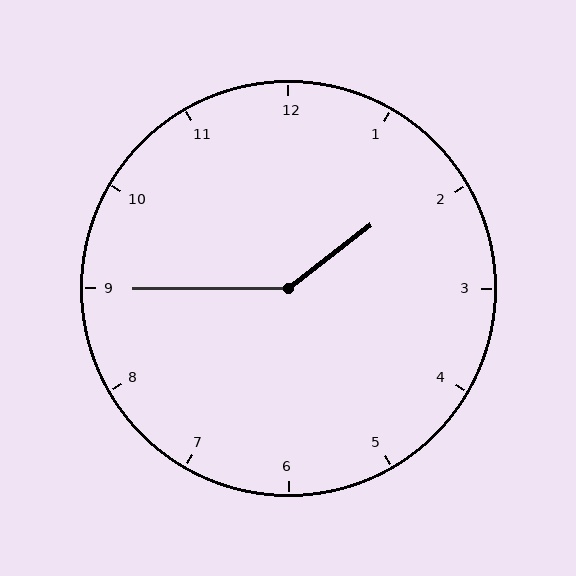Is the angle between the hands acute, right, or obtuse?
It is obtuse.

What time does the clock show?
1:45.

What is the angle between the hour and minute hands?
Approximately 142 degrees.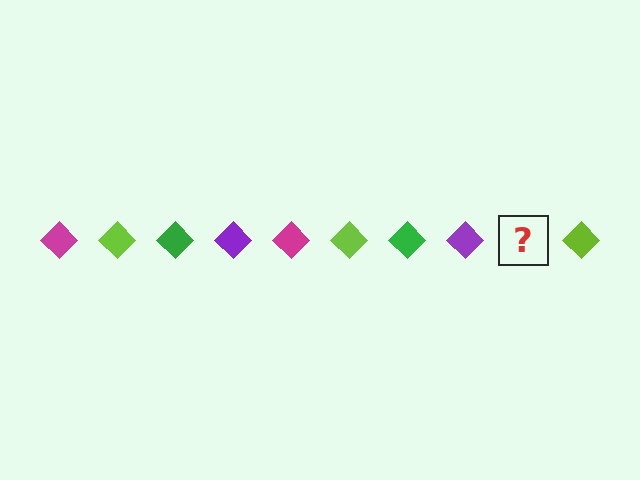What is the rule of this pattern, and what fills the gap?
The rule is that the pattern cycles through magenta, lime, green, purple diamonds. The gap should be filled with a magenta diamond.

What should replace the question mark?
The question mark should be replaced with a magenta diamond.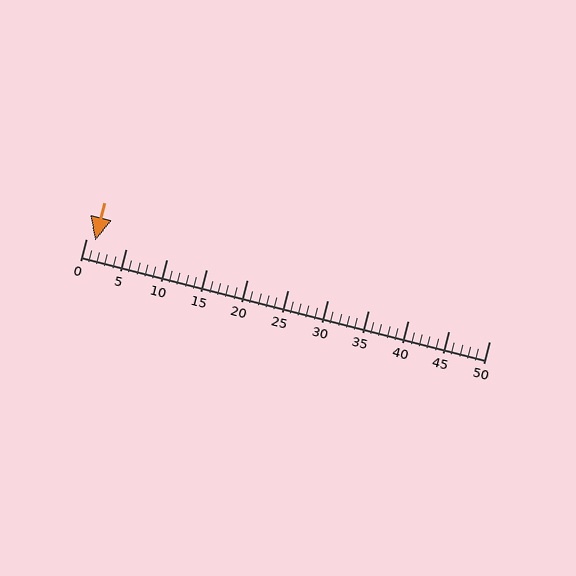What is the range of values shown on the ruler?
The ruler shows values from 0 to 50.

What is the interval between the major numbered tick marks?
The major tick marks are spaced 5 units apart.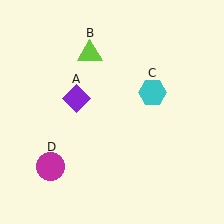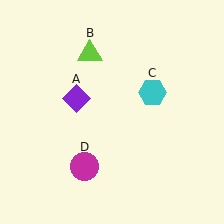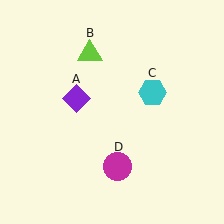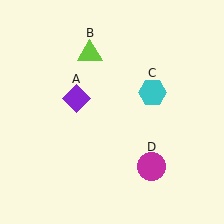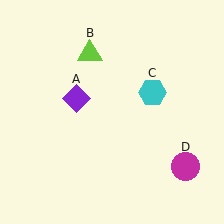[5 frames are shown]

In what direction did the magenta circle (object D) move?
The magenta circle (object D) moved right.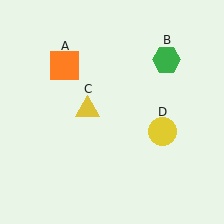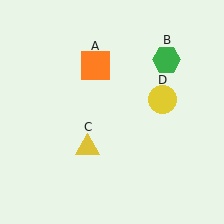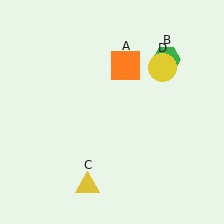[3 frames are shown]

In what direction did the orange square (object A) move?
The orange square (object A) moved right.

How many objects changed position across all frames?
3 objects changed position: orange square (object A), yellow triangle (object C), yellow circle (object D).